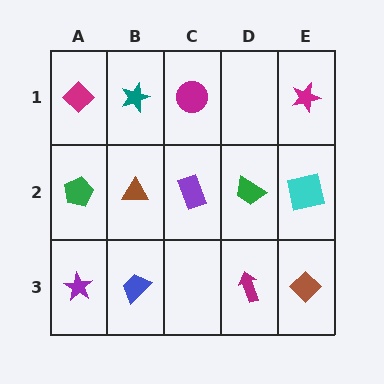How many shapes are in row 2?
5 shapes.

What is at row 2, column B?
A brown triangle.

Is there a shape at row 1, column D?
No, that cell is empty.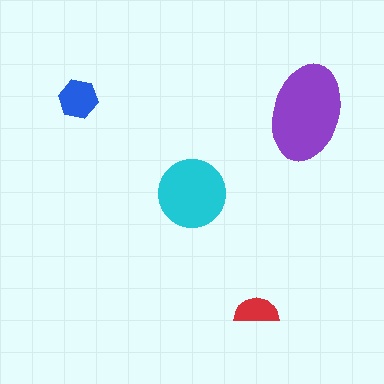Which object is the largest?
The purple ellipse.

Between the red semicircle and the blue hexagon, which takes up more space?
The blue hexagon.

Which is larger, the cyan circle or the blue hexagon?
The cyan circle.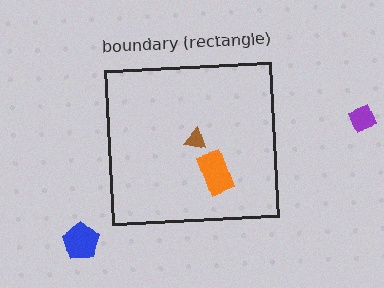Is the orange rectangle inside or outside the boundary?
Inside.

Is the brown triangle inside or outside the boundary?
Inside.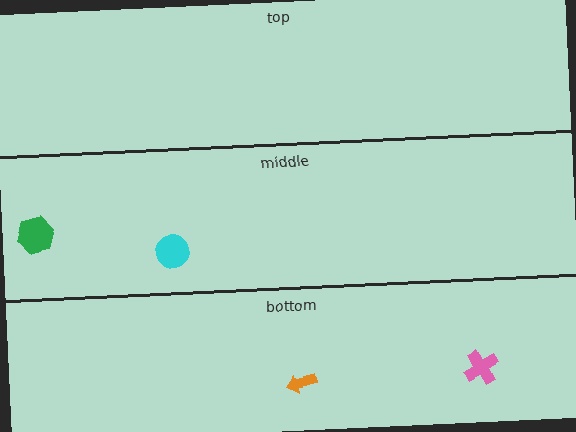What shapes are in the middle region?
The green hexagon, the cyan circle.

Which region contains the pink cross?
The bottom region.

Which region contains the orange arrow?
The bottom region.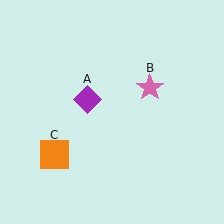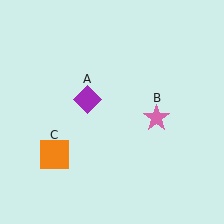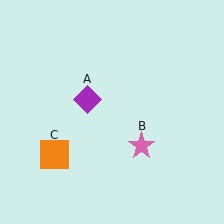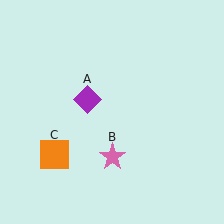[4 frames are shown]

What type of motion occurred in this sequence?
The pink star (object B) rotated clockwise around the center of the scene.